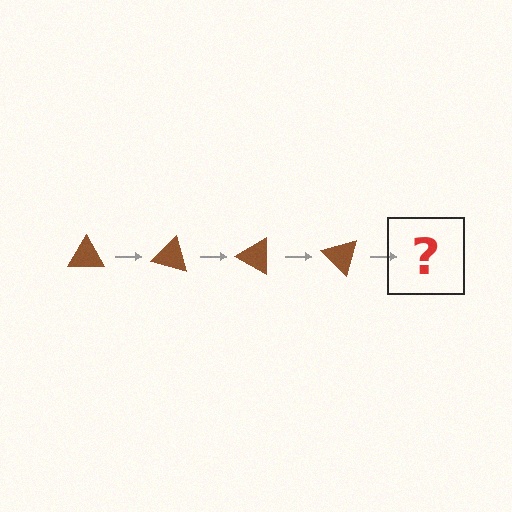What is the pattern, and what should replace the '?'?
The pattern is that the triangle rotates 15 degrees each step. The '?' should be a brown triangle rotated 60 degrees.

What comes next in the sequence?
The next element should be a brown triangle rotated 60 degrees.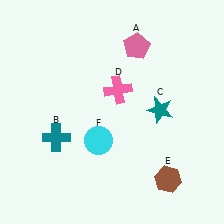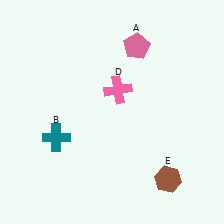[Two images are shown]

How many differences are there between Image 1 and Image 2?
There are 2 differences between the two images.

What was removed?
The cyan circle (F), the teal star (C) were removed in Image 2.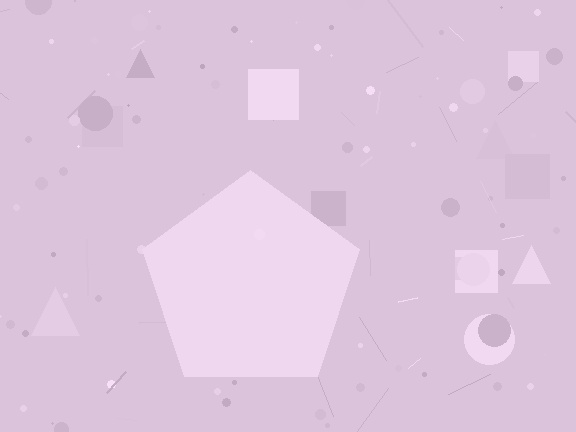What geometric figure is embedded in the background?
A pentagon is embedded in the background.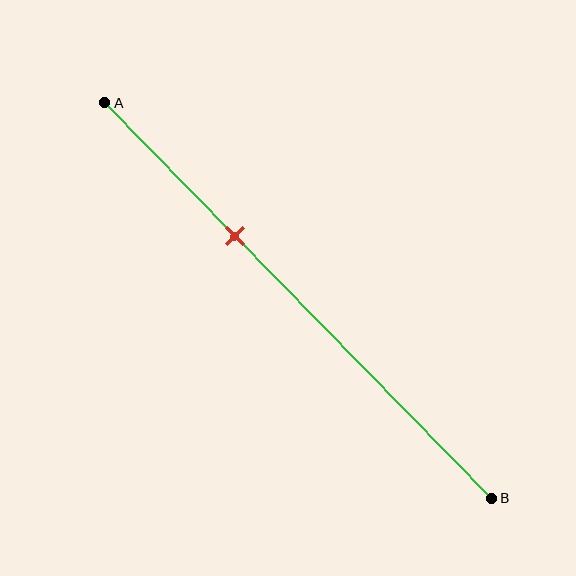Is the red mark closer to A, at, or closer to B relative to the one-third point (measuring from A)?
The red mark is approximately at the one-third point of segment AB.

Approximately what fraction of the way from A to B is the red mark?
The red mark is approximately 35% of the way from A to B.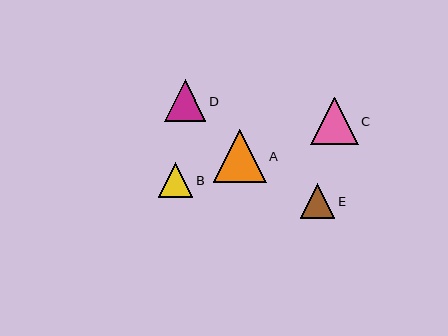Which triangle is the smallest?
Triangle E is the smallest with a size of approximately 34 pixels.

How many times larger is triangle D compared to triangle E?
Triangle D is approximately 1.2 times the size of triangle E.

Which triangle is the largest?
Triangle A is the largest with a size of approximately 53 pixels.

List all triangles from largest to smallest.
From largest to smallest: A, C, D, B, E.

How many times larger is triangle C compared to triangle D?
Triangle C is approximately 1.2 times the size of triangle D.